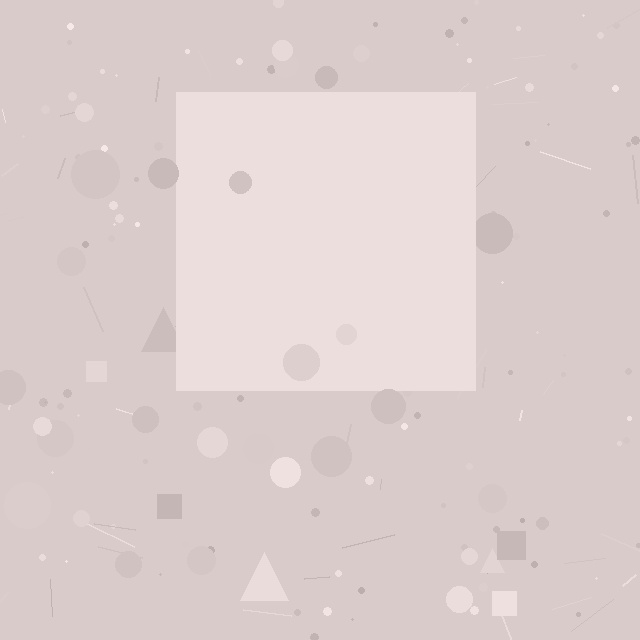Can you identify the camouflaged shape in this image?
The camouflaged shape is a square.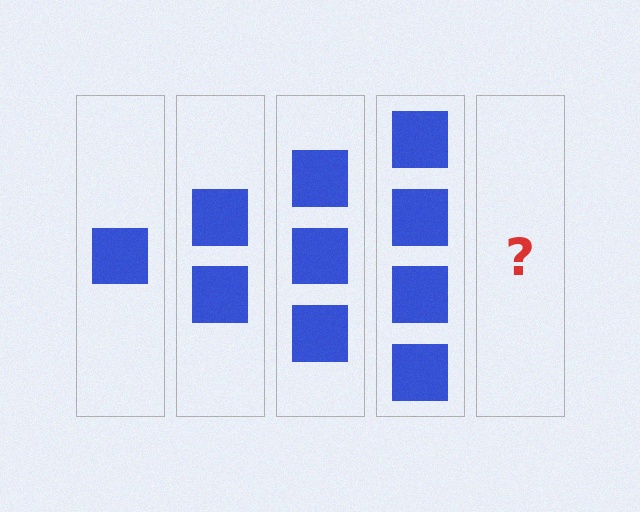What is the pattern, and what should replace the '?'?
The pattern is that each step adds one more square. The '?' should be 5 squares.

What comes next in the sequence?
The next element should be 5 squares.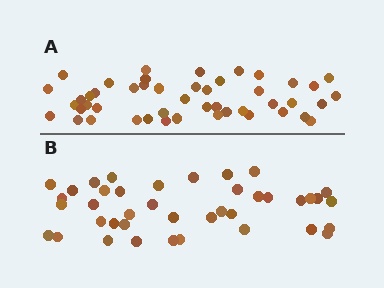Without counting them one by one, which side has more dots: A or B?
Region A (the top region) has more dots.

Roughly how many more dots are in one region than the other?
Region A has roughly 8 or so more dots than region B.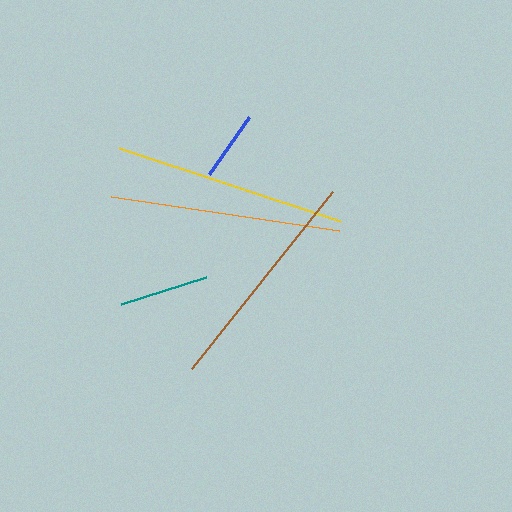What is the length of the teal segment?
The teal segment is approximately 89 pixels long.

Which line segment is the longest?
The yellow line is the longest at approximately 233 pixels.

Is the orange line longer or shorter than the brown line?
The orange line is longer than the brown line.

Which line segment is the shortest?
The blue line is the shortest at approximately 70 pixels.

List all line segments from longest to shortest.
From longest to shortest: yellow, orange, brown, teal, blue.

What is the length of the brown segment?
The brown segment is approximately 226 pixels long.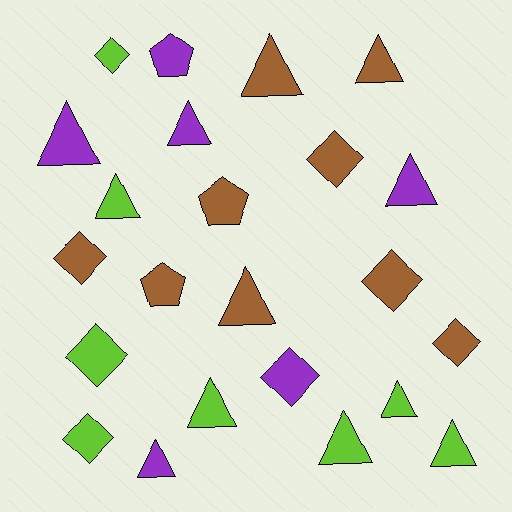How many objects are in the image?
There are 23 objects.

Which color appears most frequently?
Brown, with 9 objects.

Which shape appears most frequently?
Triangle, with 12 objects.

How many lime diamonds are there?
There are 3 lime diamonds.